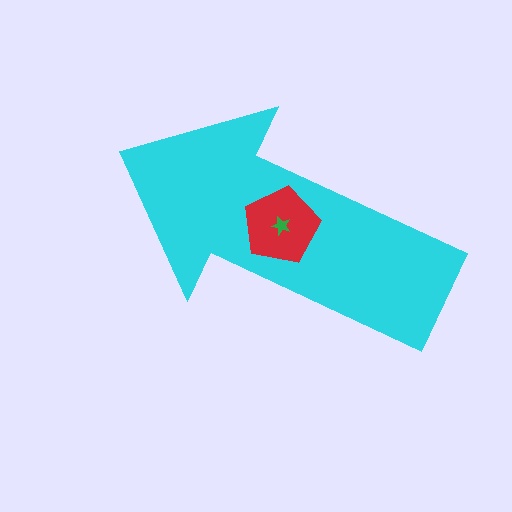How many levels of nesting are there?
3.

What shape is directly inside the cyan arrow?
The red pentagon.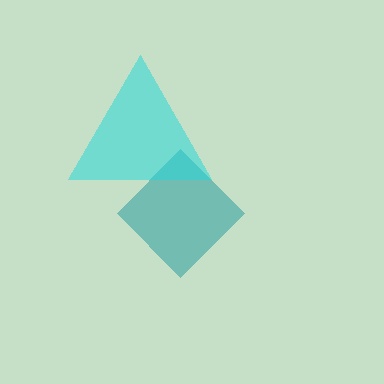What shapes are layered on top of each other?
The layered shapes are: a teal diamond, a cyan triangle.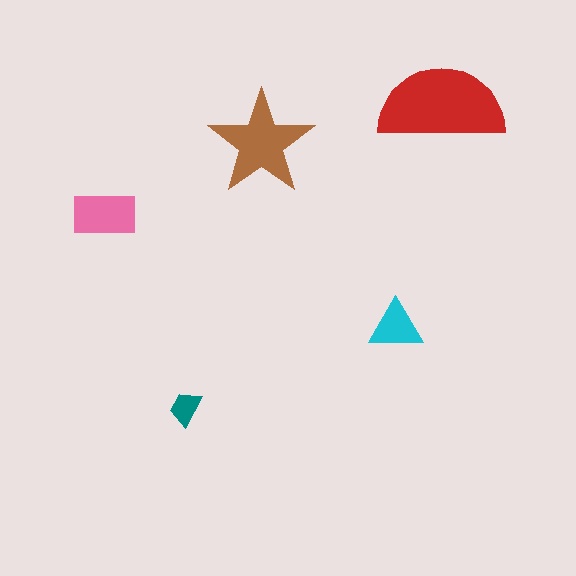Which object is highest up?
The red semicircle is topmost.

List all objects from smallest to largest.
The teal trapezoid, the cyan triangle, the pink rectangle, the brown star, the red semicircle.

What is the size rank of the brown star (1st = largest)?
2nd.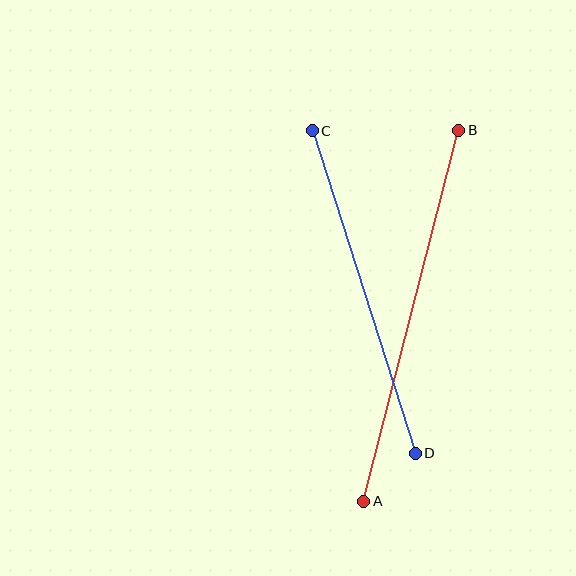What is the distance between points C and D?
The distance is approximately 338 pixels.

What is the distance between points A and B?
The distance is approximately 383 pixels.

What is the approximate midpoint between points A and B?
The midpoint is at approximately (411, 316) pixels.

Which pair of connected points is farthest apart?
Points A and B are farthest apart.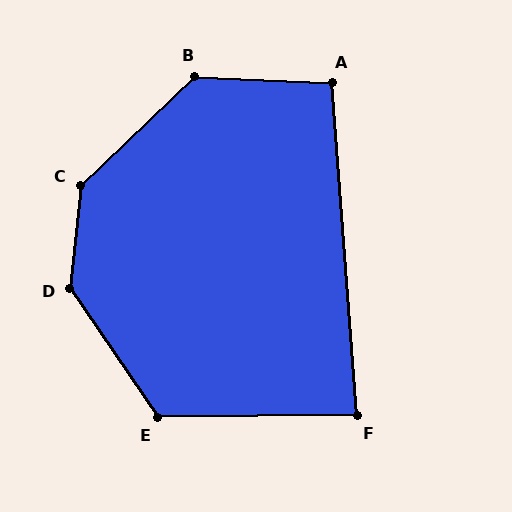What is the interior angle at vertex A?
Approximately 97 degrees (obtuse).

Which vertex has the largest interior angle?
D, at approximately 140 degrees.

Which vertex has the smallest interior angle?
F, at approximately 86 degrees.